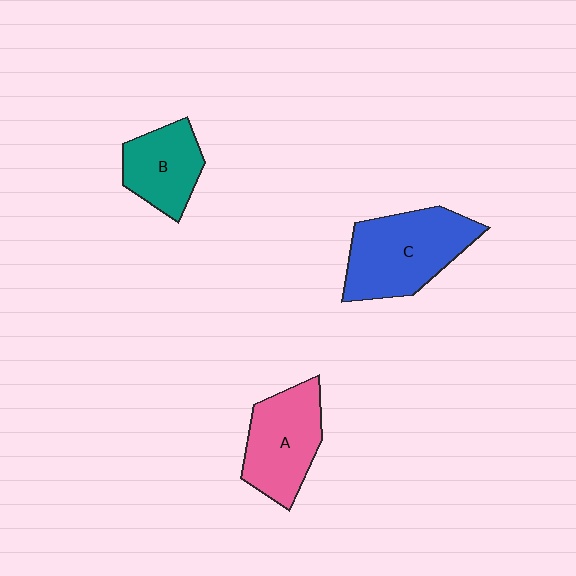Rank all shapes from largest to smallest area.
From largest to smallest: C (blue), A (pink), B (teal).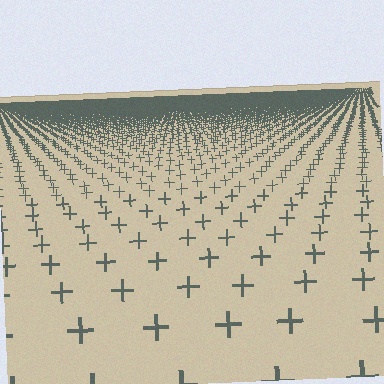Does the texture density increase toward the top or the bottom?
Density increases toward the top.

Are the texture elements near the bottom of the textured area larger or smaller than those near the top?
Larger. Near the bottom, elements are closer to the viewer and appear at a bigger on-screen size.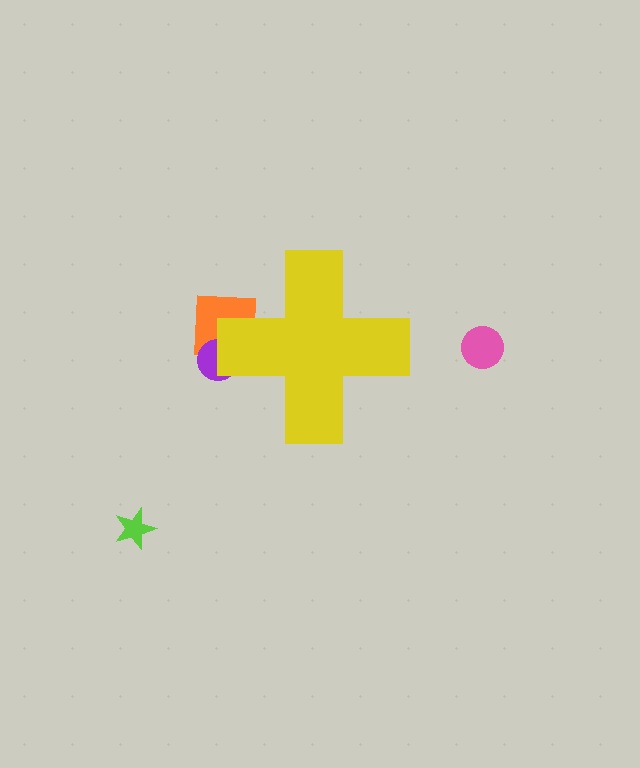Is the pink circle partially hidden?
No, the pink circle is fully visible.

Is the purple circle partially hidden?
Yes, the purple circle is partially hidden behind the yellow cross.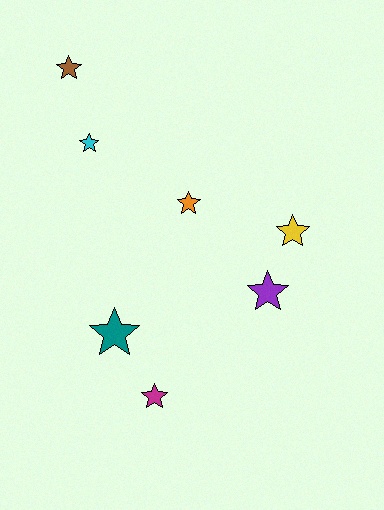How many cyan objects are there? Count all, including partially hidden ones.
There is 1 cyan object.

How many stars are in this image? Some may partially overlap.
There are 7 stars.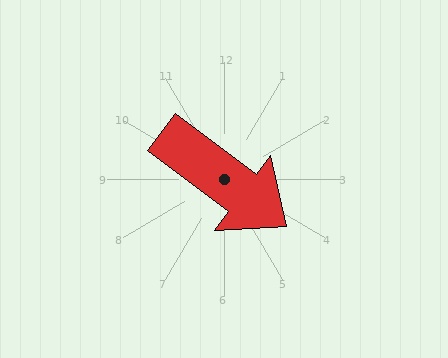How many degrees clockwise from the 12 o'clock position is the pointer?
Approximately 127 degrees.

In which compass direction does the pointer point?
Southeast.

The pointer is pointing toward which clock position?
Roughly 4 o'clock.